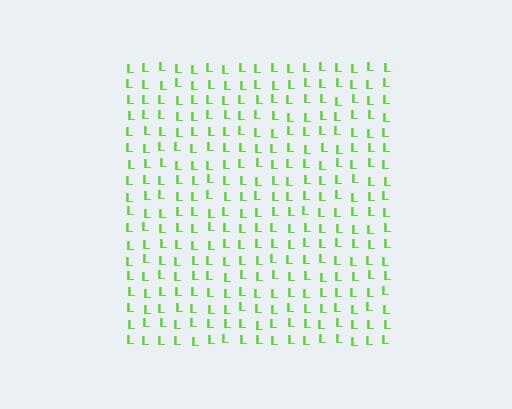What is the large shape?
The large shape is a square.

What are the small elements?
The small elements are letter L's.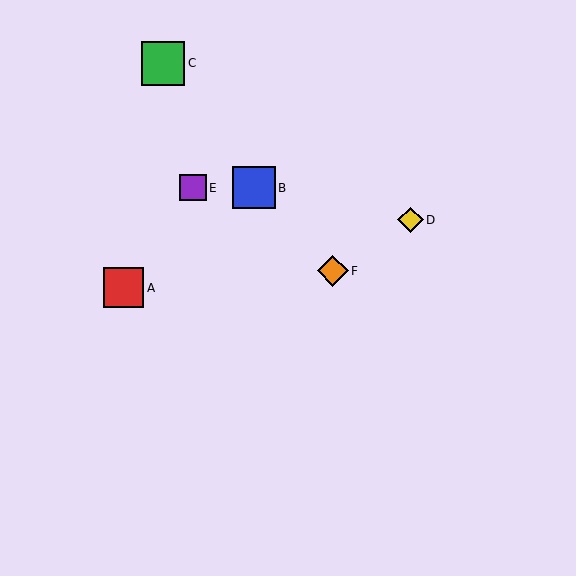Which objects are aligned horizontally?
Objects B, E are aligned horizontally.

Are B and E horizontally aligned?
Yes, both are at y≈188.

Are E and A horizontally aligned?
No, E is at y≈188 and A is at y≈288.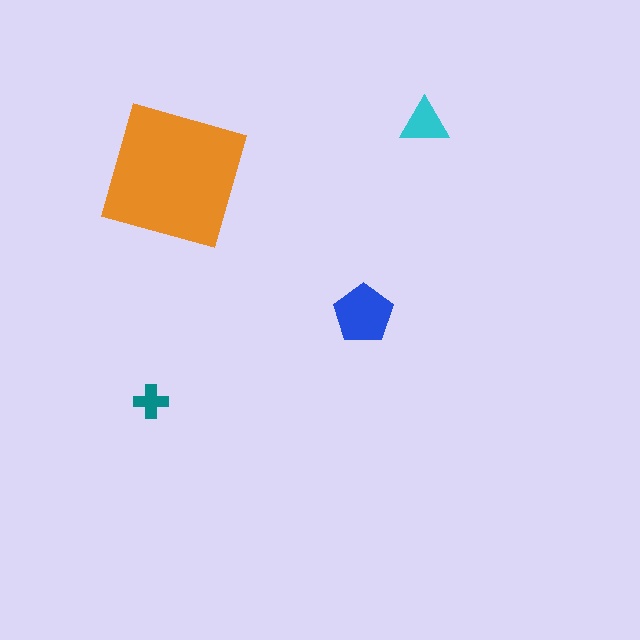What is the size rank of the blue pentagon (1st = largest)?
2nd.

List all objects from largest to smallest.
The orange square, the blue pentagon, the cyan triangle, the teal cross.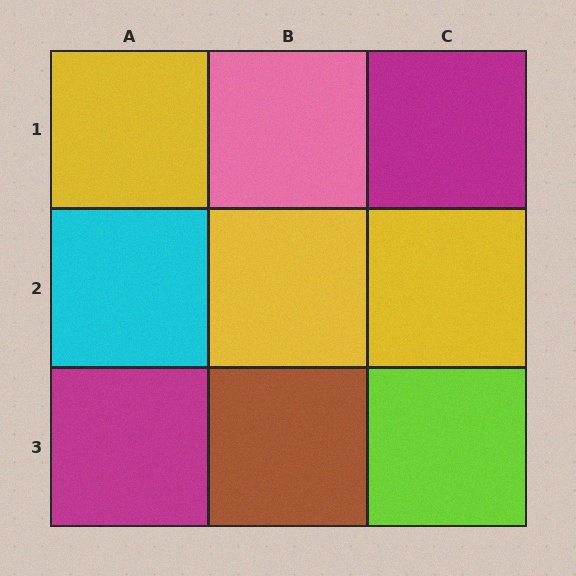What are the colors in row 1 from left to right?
Yellow, pink, magenta.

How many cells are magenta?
2 cells are magenta.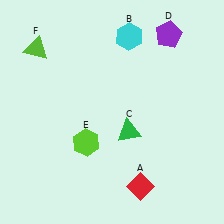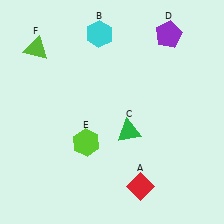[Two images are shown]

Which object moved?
The cyan hexagon (B) moved left.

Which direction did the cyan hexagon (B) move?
The cyan hexagon (B) moved left.